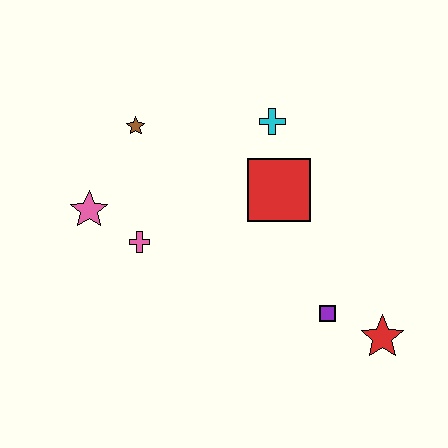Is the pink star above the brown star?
No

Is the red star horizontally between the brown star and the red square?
No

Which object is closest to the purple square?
The red star is closest to the purple square.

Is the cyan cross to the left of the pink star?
No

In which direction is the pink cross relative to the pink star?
The pink cross is to the right of the pink star.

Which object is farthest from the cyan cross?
The red star is farthest from the cyan cross.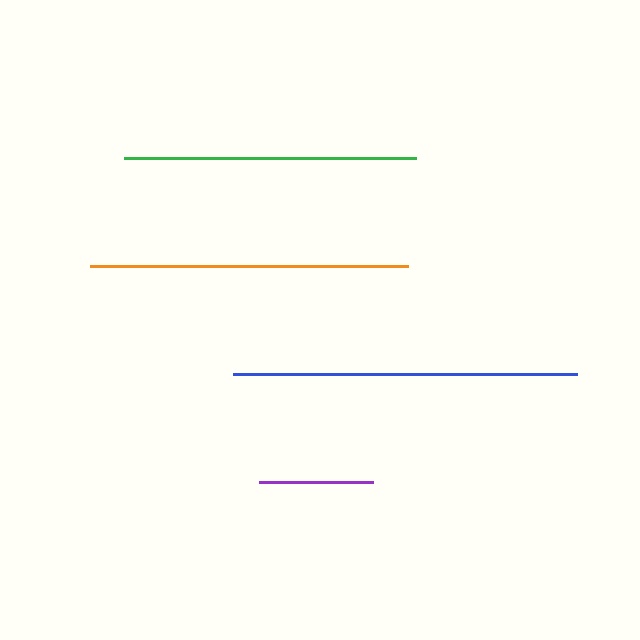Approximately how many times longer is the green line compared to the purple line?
The green line is approximately 2.6 times the length of the purple line.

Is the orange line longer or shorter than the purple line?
The orange line is longer than the purple line.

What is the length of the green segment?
The green segment is approximately 292 pixels long.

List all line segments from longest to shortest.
From longest to shortest: blue, orange, green, purple.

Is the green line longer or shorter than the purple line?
The green line is longer than the purple line.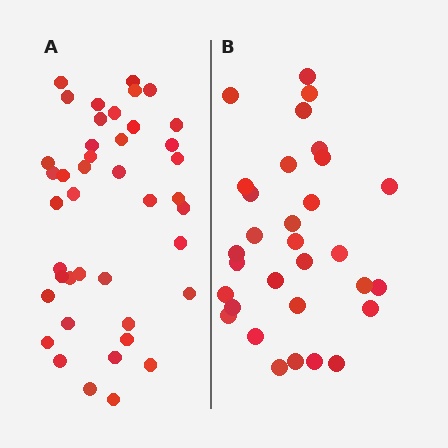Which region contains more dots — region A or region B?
Region A (the left region) has more dots.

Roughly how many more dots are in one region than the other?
Region A has roughly 12 or so more dots than region B.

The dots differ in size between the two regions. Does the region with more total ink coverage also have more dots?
No. Region B has more total ink coverage because its dots are larger, but region A actually contains more individual dots. Total area can be misleading — the number of items is what matters here.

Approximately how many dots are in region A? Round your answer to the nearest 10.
About 40 dots. (The exact count is 42, which rounds to 40.)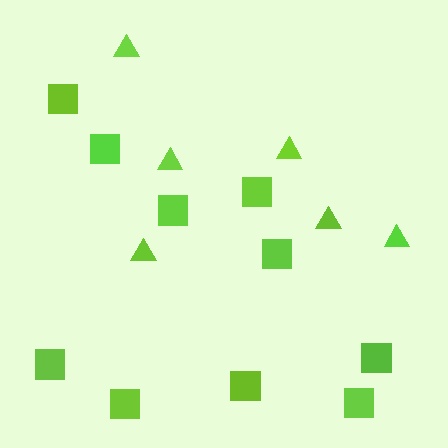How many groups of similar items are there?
There are 2 groups: one group of triangles (6) and one group of squares (10).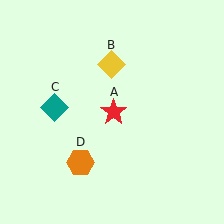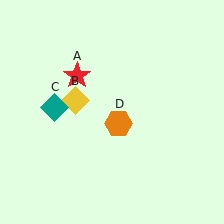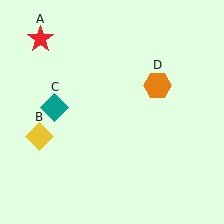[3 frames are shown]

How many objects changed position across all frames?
3 objects changed position: red star (object A), yellow diamond (object B), orange hexagon (object D).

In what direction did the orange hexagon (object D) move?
The orange hexagon (object D) moved up and to the right.